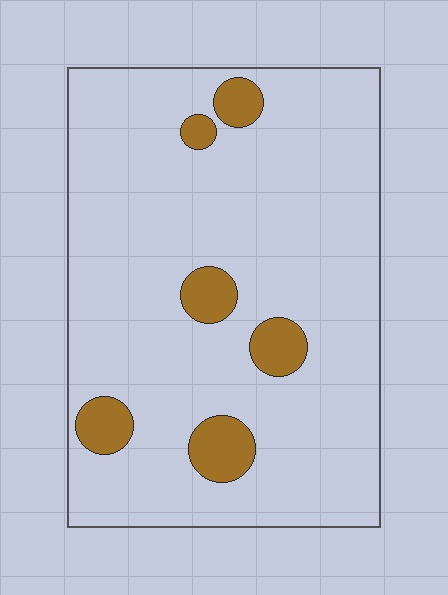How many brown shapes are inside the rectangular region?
6.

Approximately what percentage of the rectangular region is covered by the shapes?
Approximately 10%.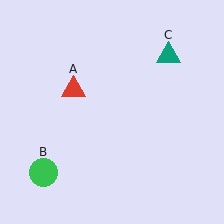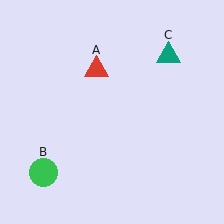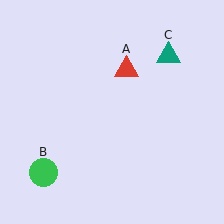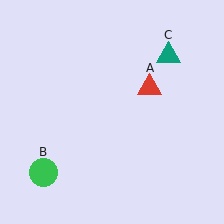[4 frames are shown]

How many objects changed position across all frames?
1 object changed position: red triangle (object A).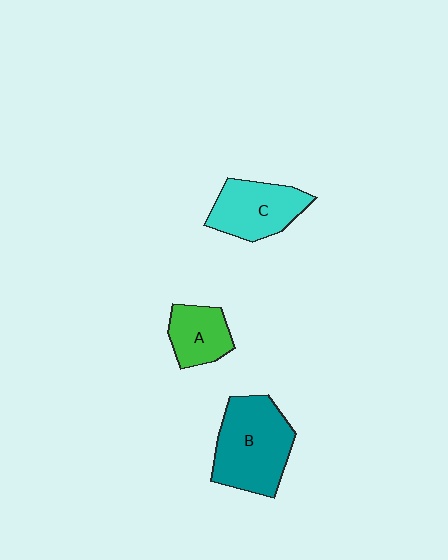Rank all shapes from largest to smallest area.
From largest to smallest: B (teal), C (cyan), A (green).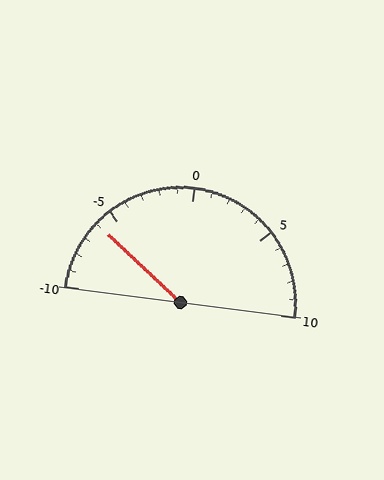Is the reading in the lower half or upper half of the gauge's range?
The reading is in the lower half of the range (-10 to 10).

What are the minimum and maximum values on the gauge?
The gauge ranges from -10 to 10.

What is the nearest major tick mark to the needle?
The nearest major tick mark is -5.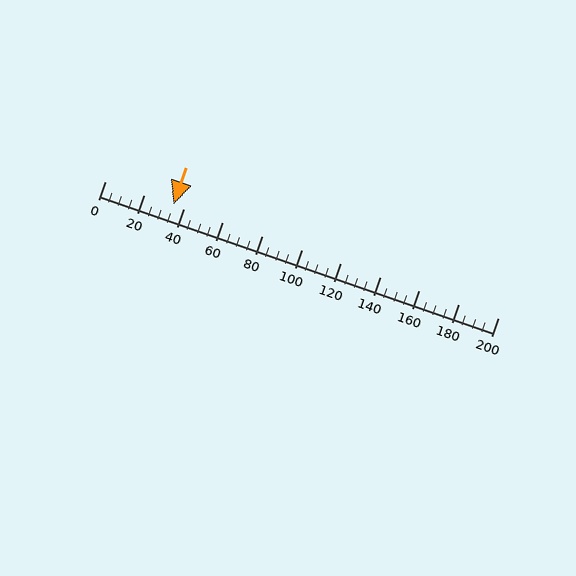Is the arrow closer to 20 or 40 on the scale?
The arrow is closer to 40.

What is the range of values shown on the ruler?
The ruler shows values from 0 to 200.